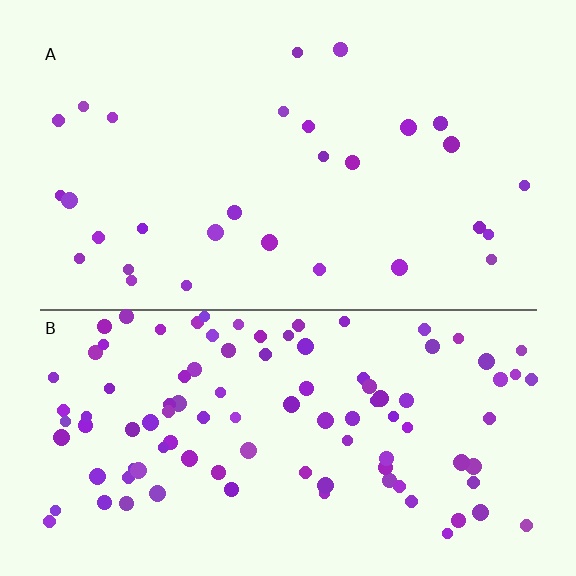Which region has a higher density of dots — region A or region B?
B (the bottom).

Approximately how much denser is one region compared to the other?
Approximately 3.5× — region B over region A.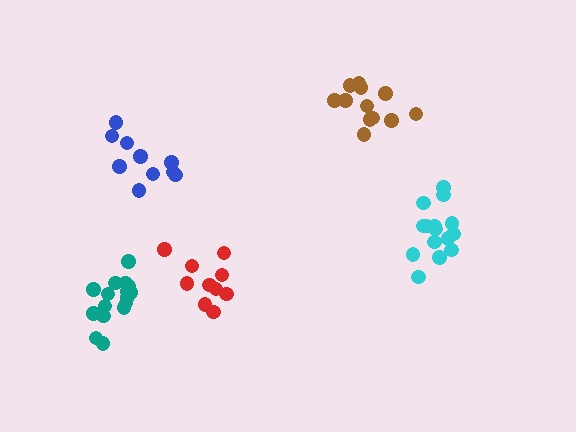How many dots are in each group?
Group 1: 16 dots, Group 2: 10 dots, Group 3: 12 dots, Group 4: 10 dots, Group 5: 15 dots (63 total).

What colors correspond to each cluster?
The clusters are colored: teal, red, brown, blue, cyan.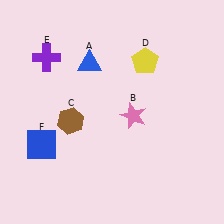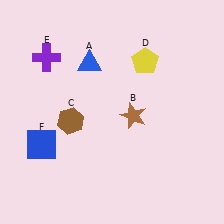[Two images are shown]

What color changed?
The star (B) changed from pink in Image 1 to brown in Image 2.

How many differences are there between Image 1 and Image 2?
There is 1 difference between the two images.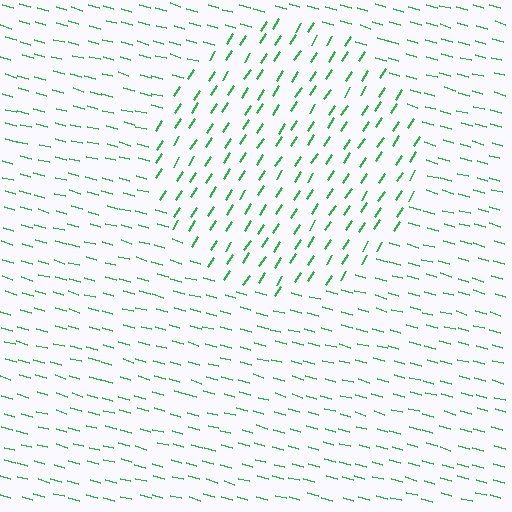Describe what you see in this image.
The image is filled with small green line segments. A circle region in the image has lines oriented differently from the surrounding lines, creating a visible texture boundary.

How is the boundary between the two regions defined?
The boundary is defined purely by a change in line orientation (approximately 72 degrees difference). All lines are the same color and thickness.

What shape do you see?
I see a circle.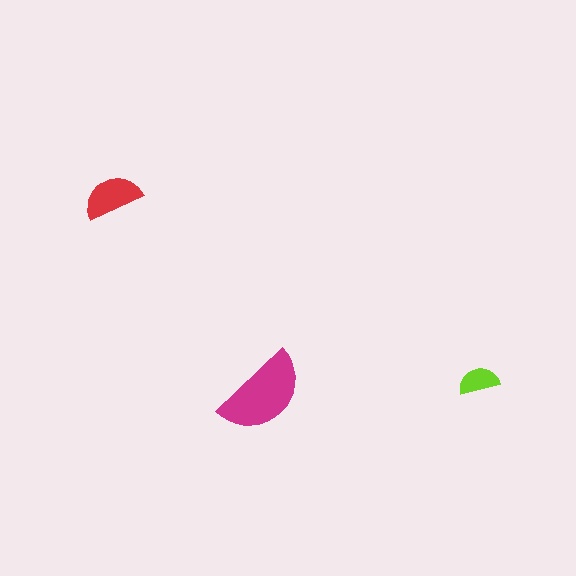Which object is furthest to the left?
The red semicircle is leftmost.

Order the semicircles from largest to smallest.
the magenta one, the red one, the lime one.